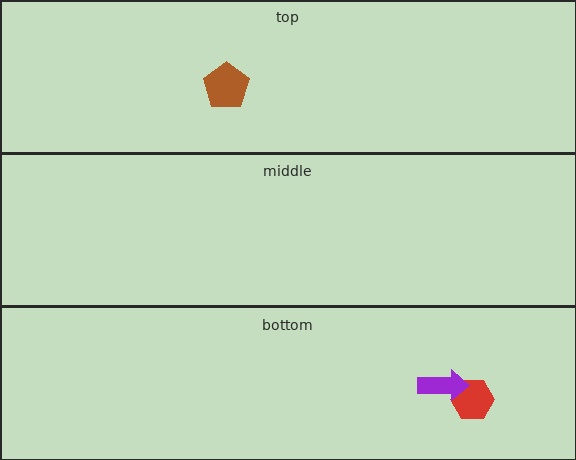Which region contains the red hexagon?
The bottom region.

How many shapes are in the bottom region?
2.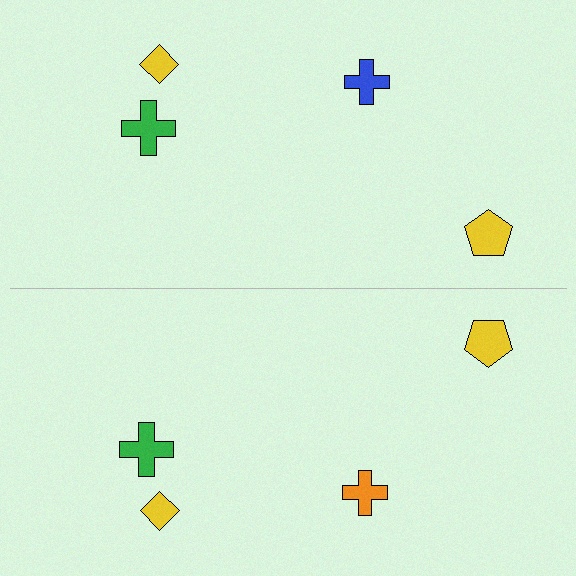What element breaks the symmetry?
The orange cross on the bottom side breaks the symmetry — its mirror counterpart is blue.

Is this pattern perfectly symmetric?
No, the pattern is not perfectly symmetric. The orange cross on the bottom side breaks the symmetry — its mirror counterpart is blue.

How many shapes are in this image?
There are 8 shapes in this image.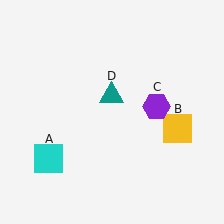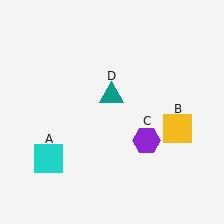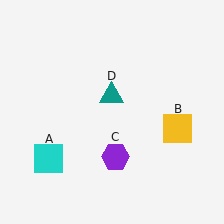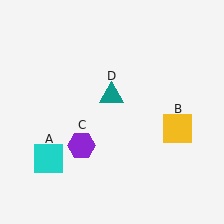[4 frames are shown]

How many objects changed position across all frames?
1 object changed position: purple hexagon (object C).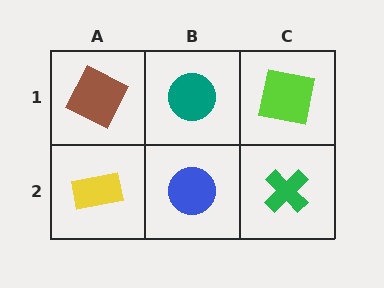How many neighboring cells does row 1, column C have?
2.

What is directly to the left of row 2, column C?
A blue circle.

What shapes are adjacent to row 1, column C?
A green cross (row 2, column C), a teal circle (row 1, column B).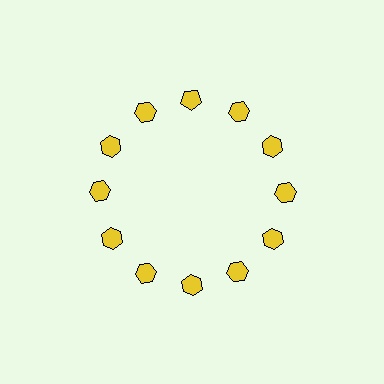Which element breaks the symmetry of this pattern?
The yellow pentagon at roughly the 12 o'clock position breaks the symmetry. All other shapes are yellow hexagons.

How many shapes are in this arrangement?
There are 12 shapes arranged in a ring pattern.